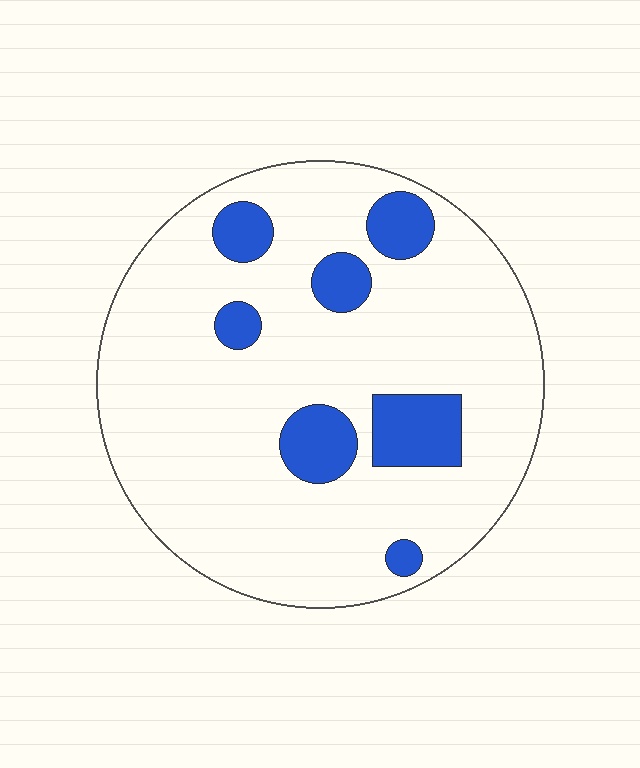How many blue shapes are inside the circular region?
7.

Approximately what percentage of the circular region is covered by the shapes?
Approximately 15%.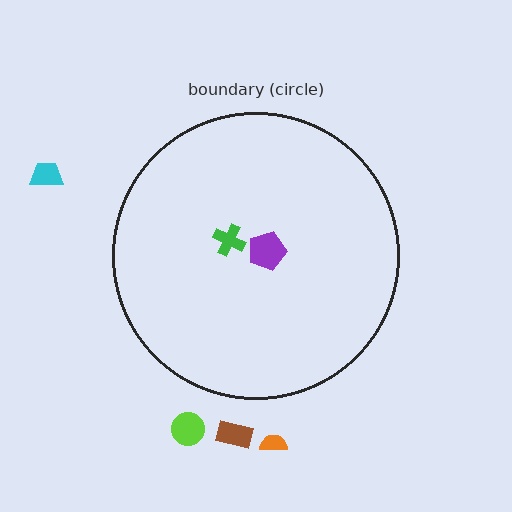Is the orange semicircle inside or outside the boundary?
Outside.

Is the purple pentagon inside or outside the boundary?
Inside.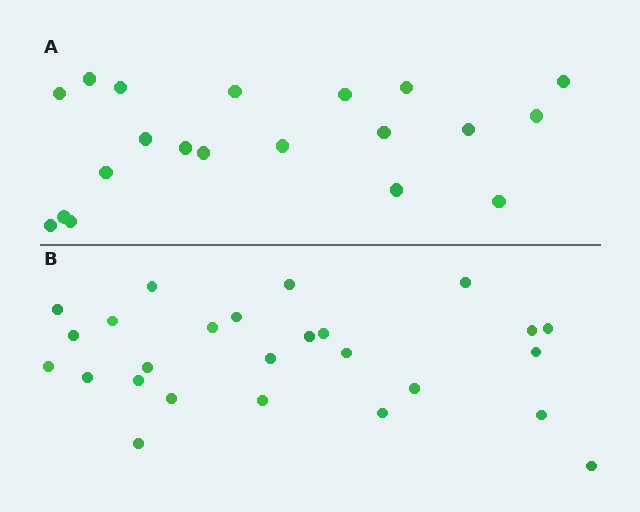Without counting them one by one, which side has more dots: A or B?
Region B (the bottom region) has more dots.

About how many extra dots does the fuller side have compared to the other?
Region B has about 6 more dots than region A.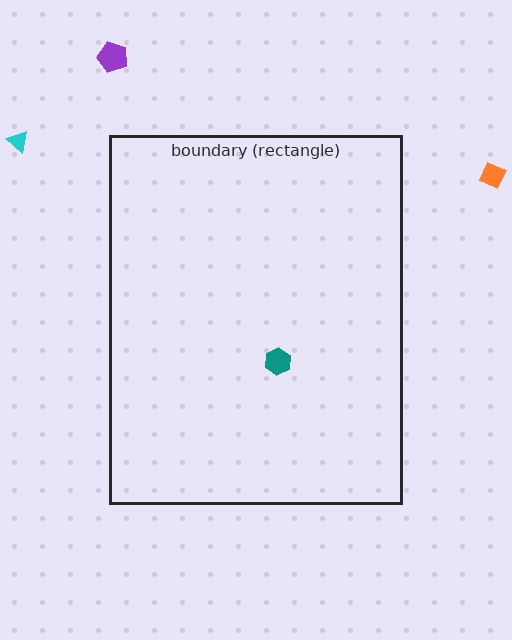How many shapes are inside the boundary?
1 inside, 3 outside.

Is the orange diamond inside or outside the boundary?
Outside.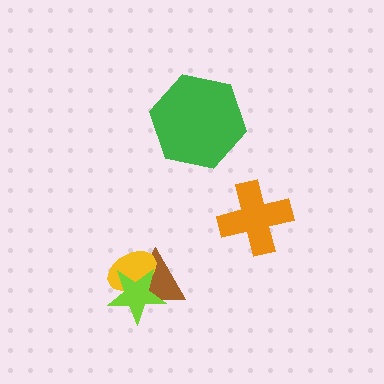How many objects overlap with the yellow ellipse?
2 objects overlap with the yellow ellipse.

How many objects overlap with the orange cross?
0 objects overlap with the orange cross.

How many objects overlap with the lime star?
2 objects overlap with the lime star.